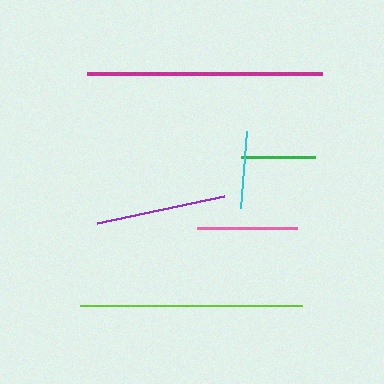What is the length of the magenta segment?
The magenta segment is approximately 235 pixels long.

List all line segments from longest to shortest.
From longest to shortest: magenta, lime, purple, pink, cyan, green.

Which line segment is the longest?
The magenta line is the longest at approximately 235 pixels.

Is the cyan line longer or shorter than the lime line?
The lime line is longer than the cyan line.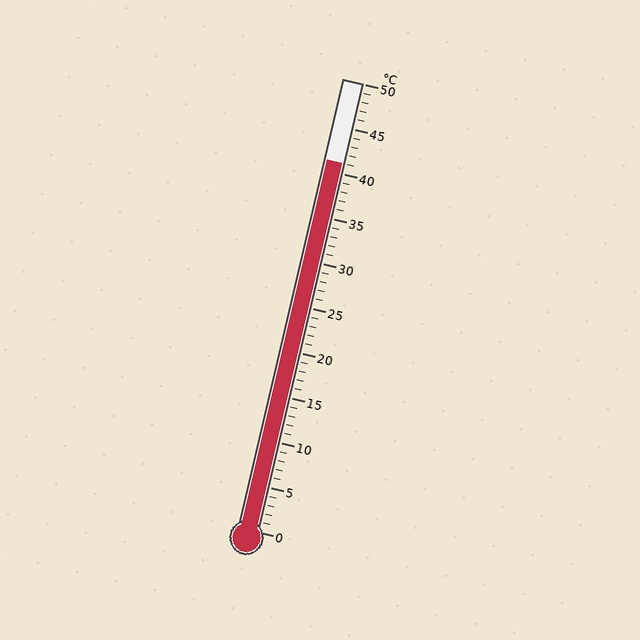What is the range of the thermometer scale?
The thermometer scale ranges from 0°C to 50°C.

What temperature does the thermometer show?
The thermometer shows approximately 41°C.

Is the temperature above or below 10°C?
The temperature is above 10°C.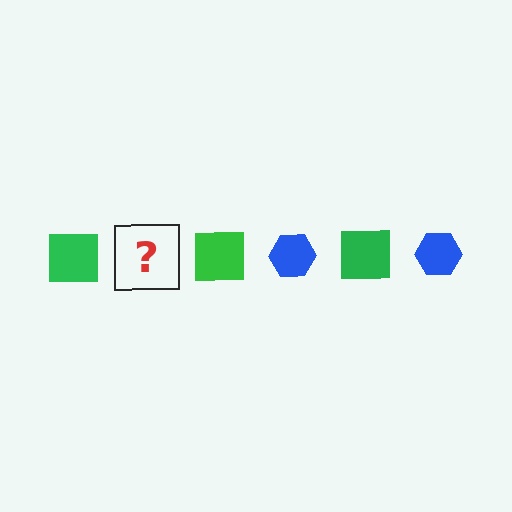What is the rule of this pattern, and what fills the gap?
The rule is that the pattern alternates between green square and blue hexagon. The gap should be filled with a blue hexagon.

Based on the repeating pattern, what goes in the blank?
The blank should be a blue hexagon.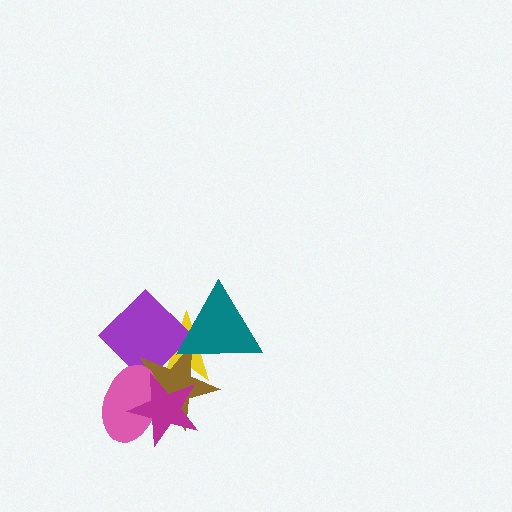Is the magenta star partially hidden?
No, no other shape covers it.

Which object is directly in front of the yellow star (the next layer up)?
The purple diamond is directly in front of the yellow star.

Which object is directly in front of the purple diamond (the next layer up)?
The brown star is directly in front of the purple diamond.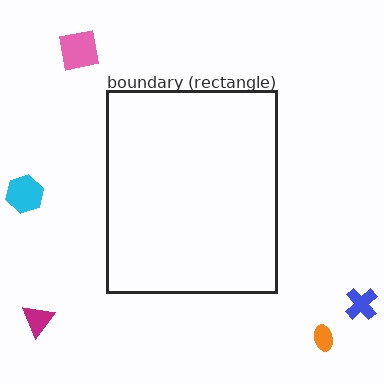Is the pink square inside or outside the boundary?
Outside.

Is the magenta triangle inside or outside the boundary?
Outside.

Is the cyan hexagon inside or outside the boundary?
Outside.